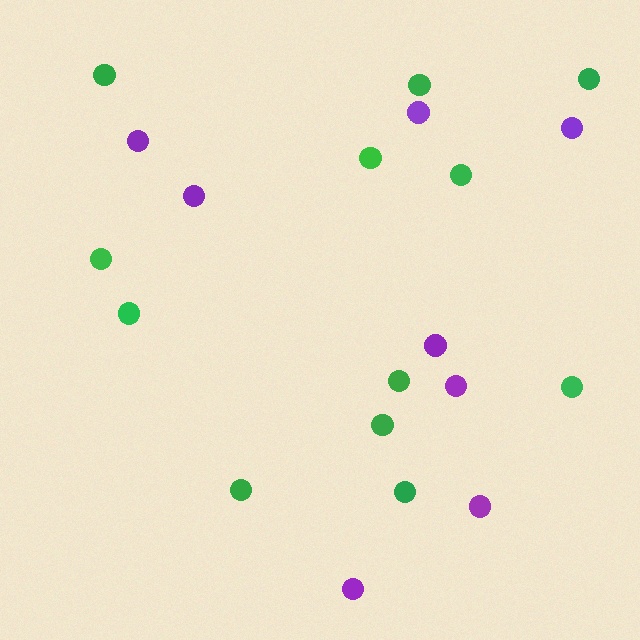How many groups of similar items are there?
There are 2 groups: one group of green circles (12) and one group of purple circles (8).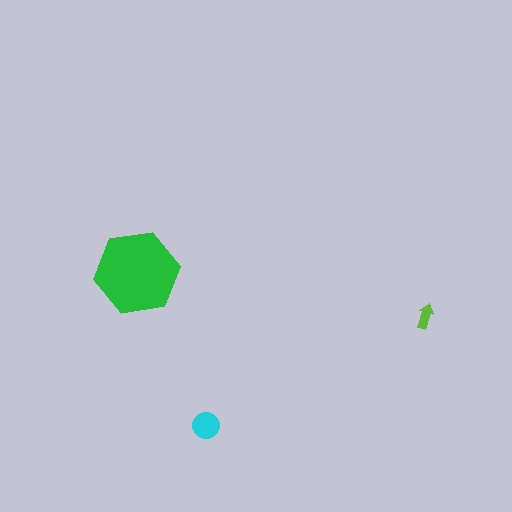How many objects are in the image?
There are 3 objects in the image.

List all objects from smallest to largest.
The lime arrow, the cyan circle, the green hexagon.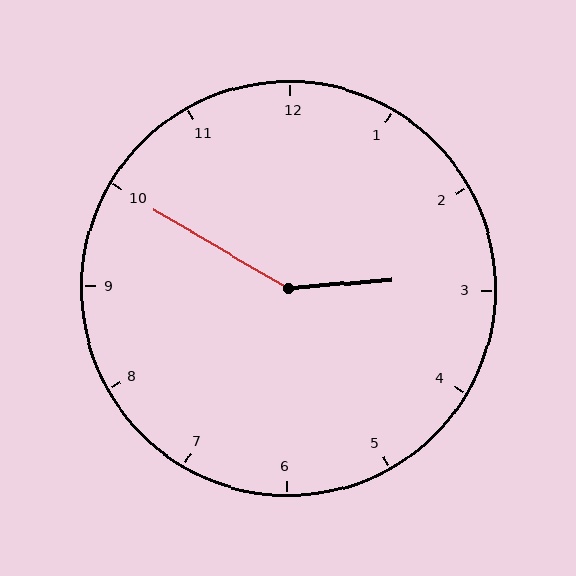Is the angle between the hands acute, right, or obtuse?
It is obtuse.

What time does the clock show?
2:50.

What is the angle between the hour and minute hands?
Approximately 145 degrees.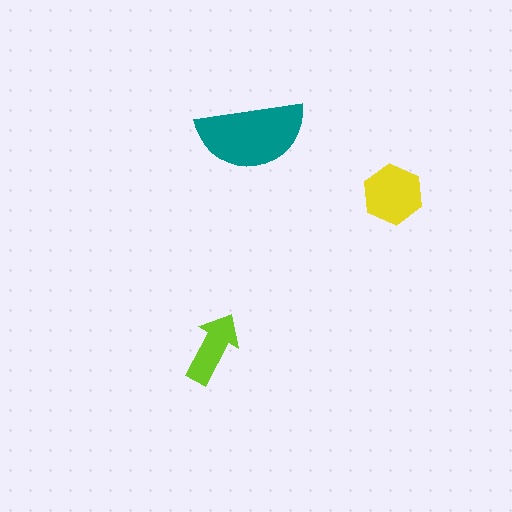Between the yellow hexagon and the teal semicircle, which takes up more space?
The teal semicircle.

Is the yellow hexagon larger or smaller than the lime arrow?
Larger.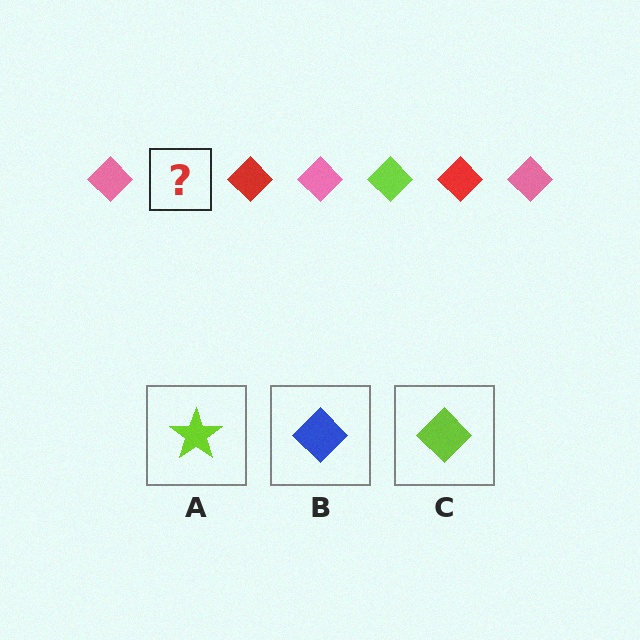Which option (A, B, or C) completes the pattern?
C.